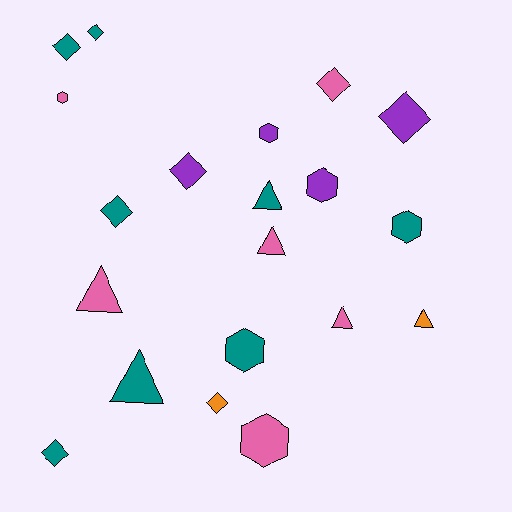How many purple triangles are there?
There are no purple triangles.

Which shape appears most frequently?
Diamond, with 8 objects.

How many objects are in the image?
There are 20 objects.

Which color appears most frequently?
Teal, with 8 objects.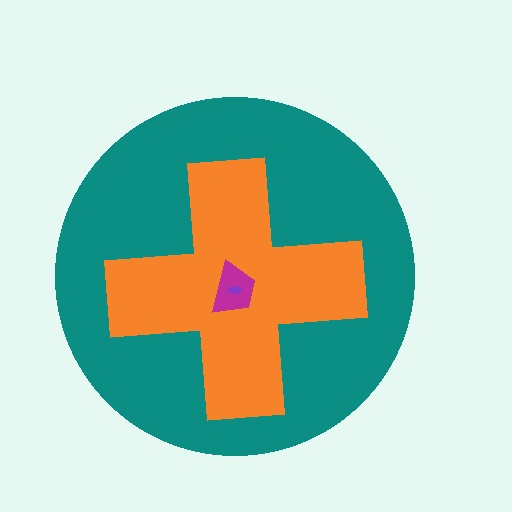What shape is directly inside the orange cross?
The magenta trapezoid.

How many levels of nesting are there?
4.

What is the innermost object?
The purple arrow.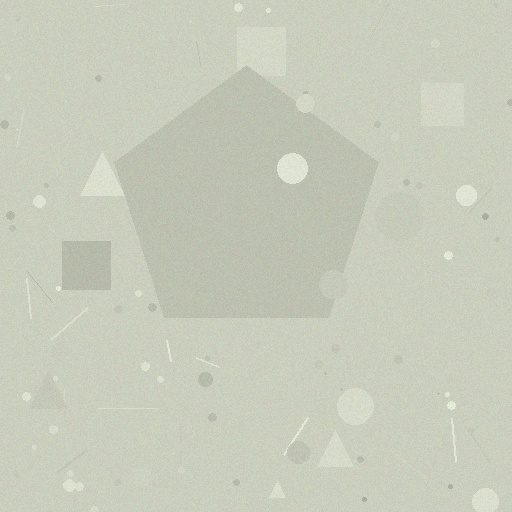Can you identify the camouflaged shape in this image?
The camouflaged shape is a pentagon.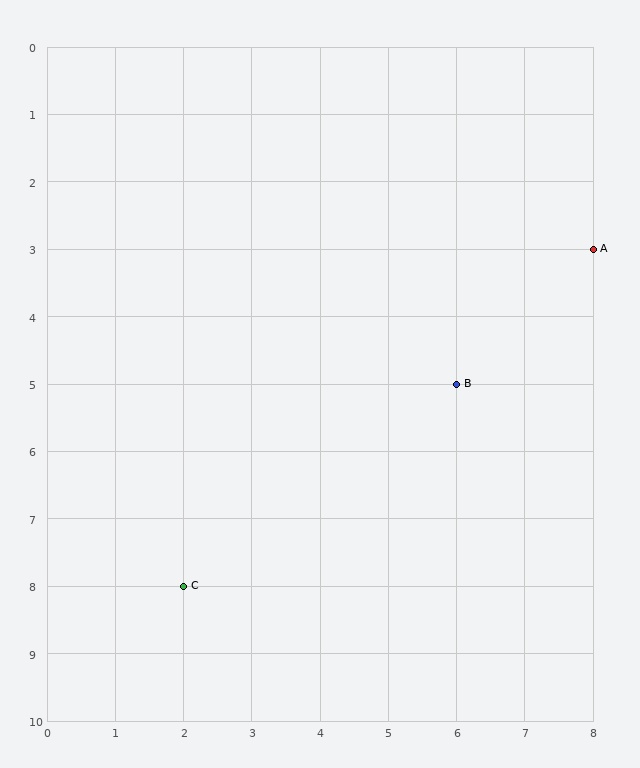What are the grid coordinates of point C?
Point C is at grid coordinates (2, 8).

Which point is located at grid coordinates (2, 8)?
Point C is at (2, 8).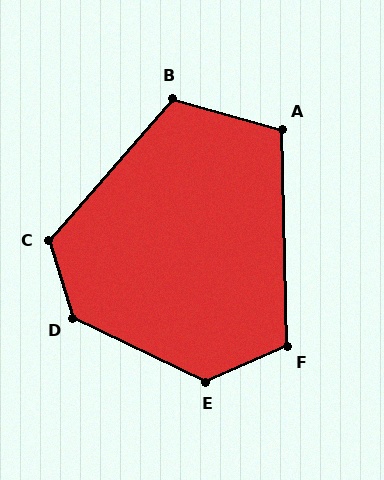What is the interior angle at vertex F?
Approximately 112 degrees (obtuse).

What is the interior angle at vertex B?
Approximately 115 degrees (obtuse).